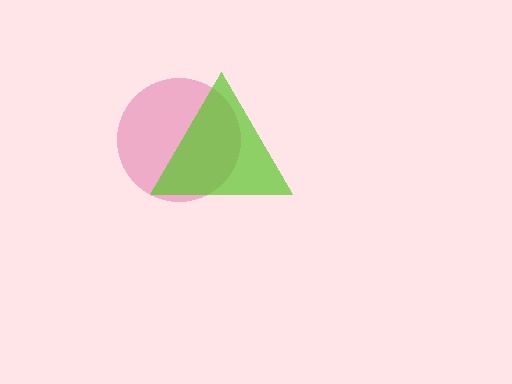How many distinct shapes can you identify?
There are 2 distinct shapes: a pink circle, a lime triangle.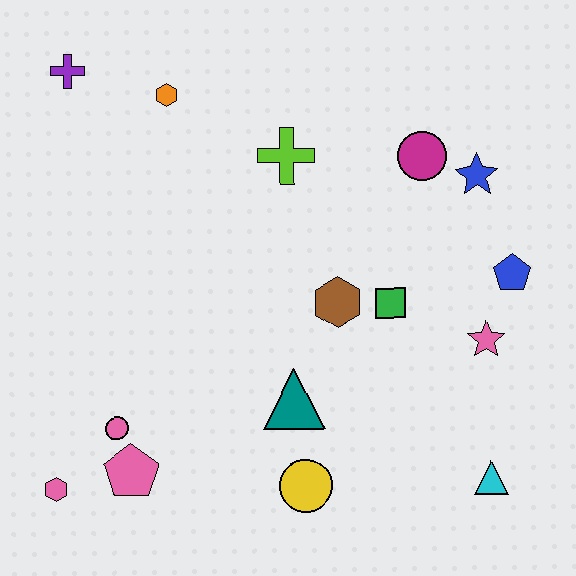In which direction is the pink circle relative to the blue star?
The pink circle is to the left of the blue star.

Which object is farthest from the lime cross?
The pink hexagon is farthest from the lime cross.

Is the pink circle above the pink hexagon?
Yes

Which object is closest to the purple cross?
The orange hexagon is closest to the purple cross.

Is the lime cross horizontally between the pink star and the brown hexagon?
No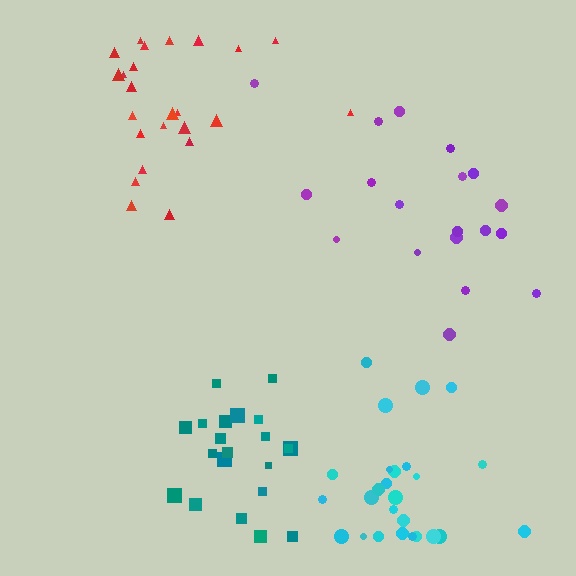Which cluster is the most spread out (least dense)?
Purple.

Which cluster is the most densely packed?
Teal.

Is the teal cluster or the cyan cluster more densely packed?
Teal.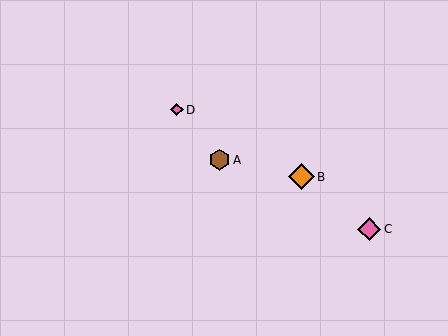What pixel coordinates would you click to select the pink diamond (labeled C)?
Click at (369, 229) to select the pink diamond C.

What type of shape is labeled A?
Shape A is a brown hexagon.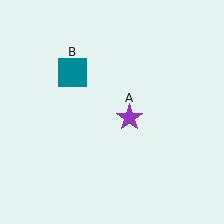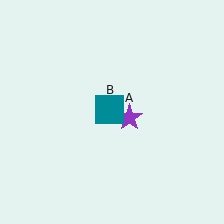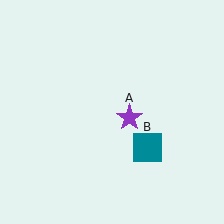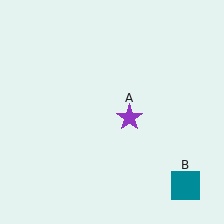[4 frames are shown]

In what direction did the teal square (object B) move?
The teal square (object B) moved down and to the right.